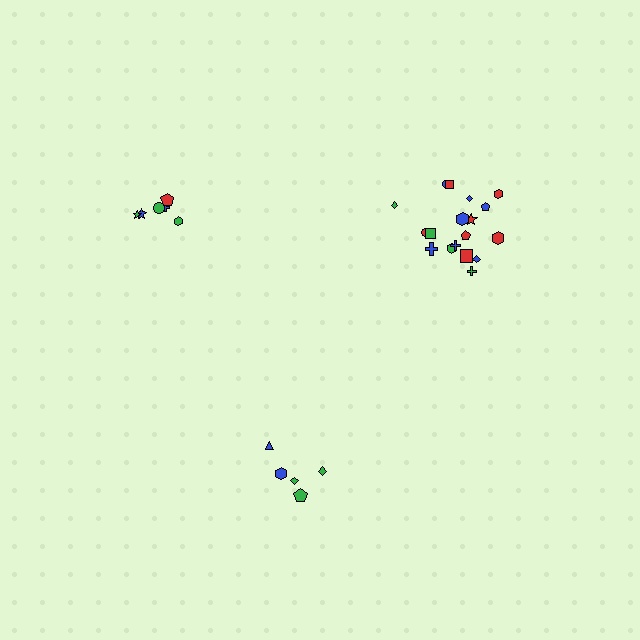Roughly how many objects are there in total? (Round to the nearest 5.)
Roughly 30 objects in total.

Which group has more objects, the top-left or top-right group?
The top-right group.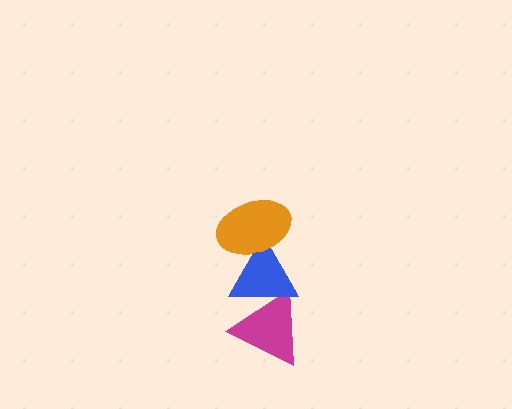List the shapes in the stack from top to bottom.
From top to bottom: the orange ellipse, the blue triangle, the magenta triangle.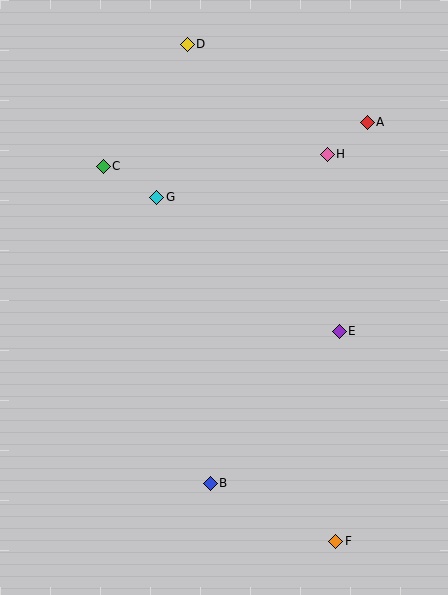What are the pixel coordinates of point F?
Point F is at (336, 541).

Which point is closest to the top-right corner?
Point A is closest to the top-right corner.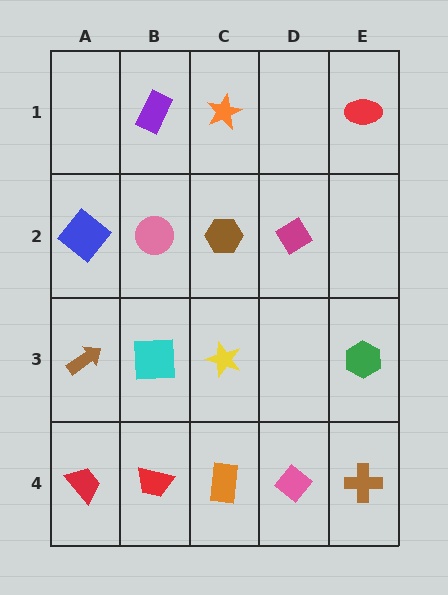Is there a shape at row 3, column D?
No, that cell is empty.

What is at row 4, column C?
An orange rectangle.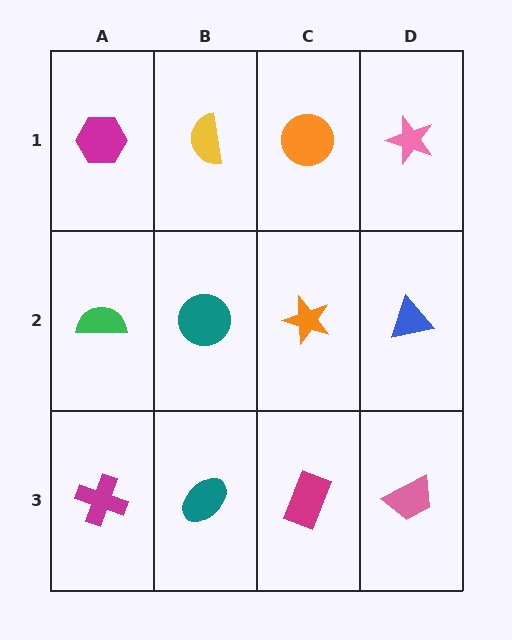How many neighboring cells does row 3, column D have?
2.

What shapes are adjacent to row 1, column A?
A green semicircle (row 2, column A), a yellow semicircle (row 1, column B).